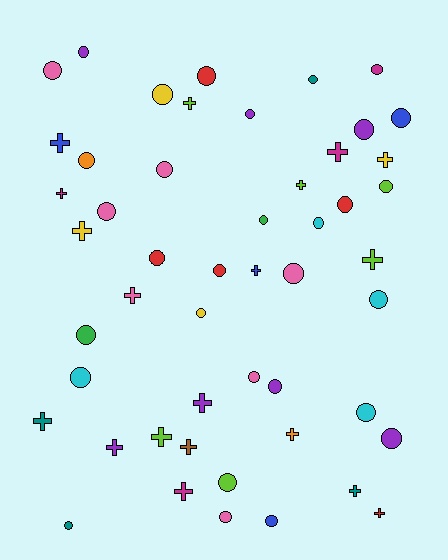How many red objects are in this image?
There are 5 red objects.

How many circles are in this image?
There are 31 circles.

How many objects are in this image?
There are 50 objects.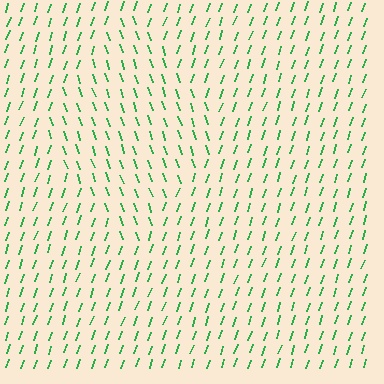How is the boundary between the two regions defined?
The boundary is defined purely by a change in line orientation (approximately 38 degrees difference). All lines are the same color and thickness.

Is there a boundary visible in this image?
Yes, there is a texture boundary formed by a change in line orientation.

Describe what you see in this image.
The image is filled with small green line segments. A diamond region in the image has lines oriented differently from the surrounding lines, creating a visible texture boundary.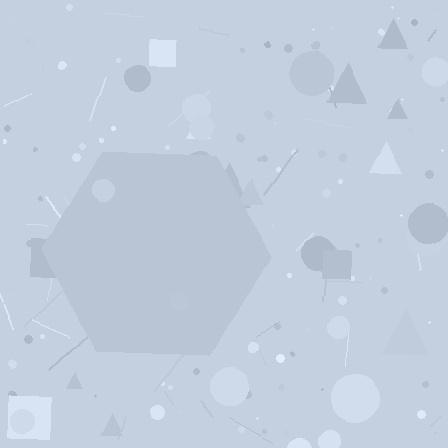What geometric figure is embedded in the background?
A hexagon is embedded in the background.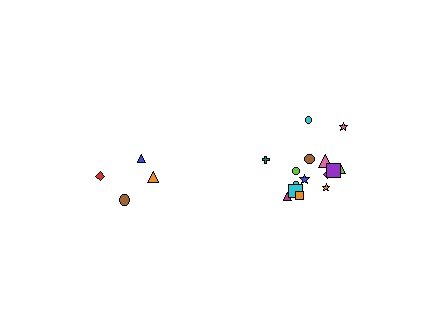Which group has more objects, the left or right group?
The right group.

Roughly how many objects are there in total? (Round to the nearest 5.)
Roughly 20 objects in total.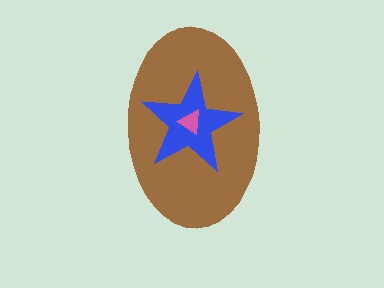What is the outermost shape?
The brown ellipse.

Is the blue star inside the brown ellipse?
Yes.